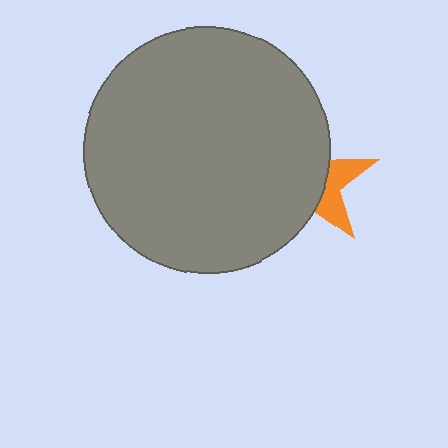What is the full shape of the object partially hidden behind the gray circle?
The partially hidden object is an orange star.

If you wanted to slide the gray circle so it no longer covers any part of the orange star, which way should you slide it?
Slide it left — that is the most direct way to separate the two shapes.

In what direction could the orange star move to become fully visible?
The orange star could move right. That would shift it out from behind the gray circle entirely.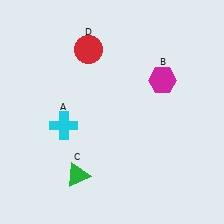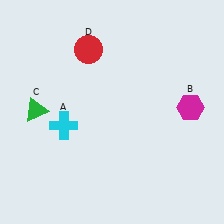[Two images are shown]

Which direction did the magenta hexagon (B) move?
The magenta hexagon (B) moved right.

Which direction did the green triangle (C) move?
The green triangle (C) moved up.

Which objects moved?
The objects that moved are: the magenta hexagon (B), the green triangle (C).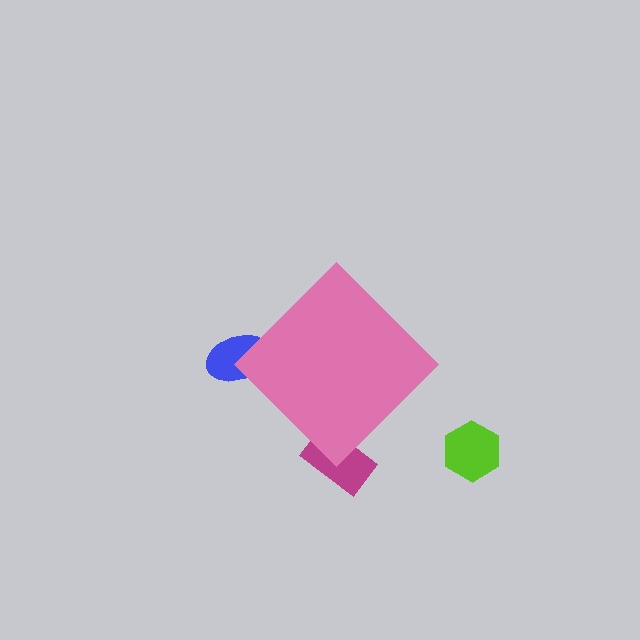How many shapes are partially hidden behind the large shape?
2 shapes are partially hidden.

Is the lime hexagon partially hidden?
No, the lime hexagon is fully visible.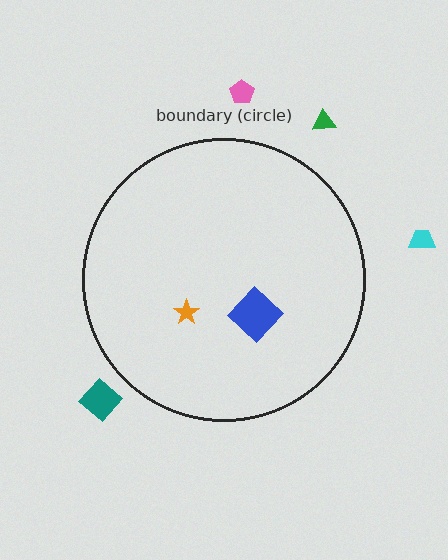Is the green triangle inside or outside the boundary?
Outside.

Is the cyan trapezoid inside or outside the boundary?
Outside.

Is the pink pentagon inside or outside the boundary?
Outside.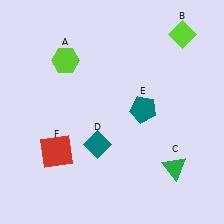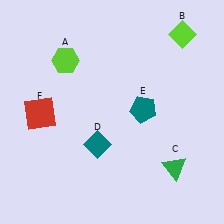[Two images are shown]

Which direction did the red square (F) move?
The red square (F) moved up.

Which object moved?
The red square (F) moved up.